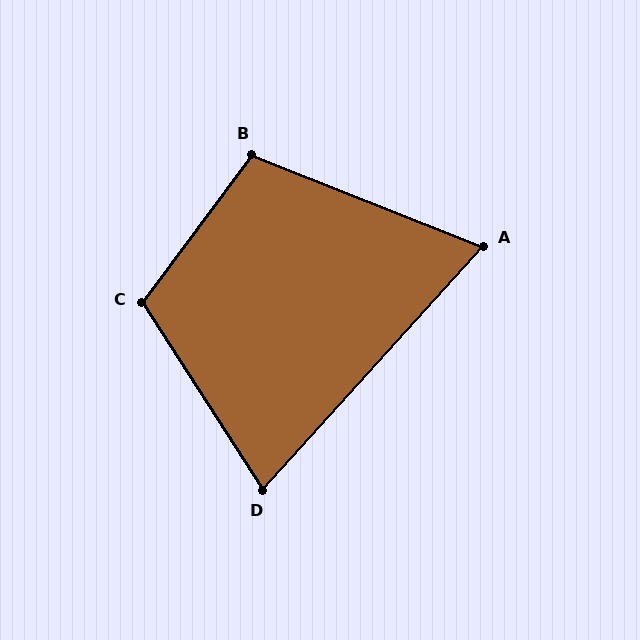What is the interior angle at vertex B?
Approximately 105 degrees (obtuse).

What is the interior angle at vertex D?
Approximately 75 degrees (acute).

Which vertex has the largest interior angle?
C, at approximately 111 degrees.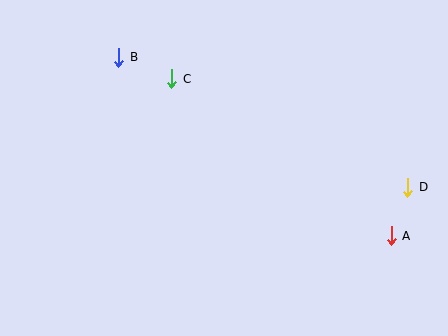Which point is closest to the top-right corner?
Point D is closest to the top-right corner.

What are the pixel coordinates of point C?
Point C is at (172, 79).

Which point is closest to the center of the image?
Point C at (172, 79) is closest to the center.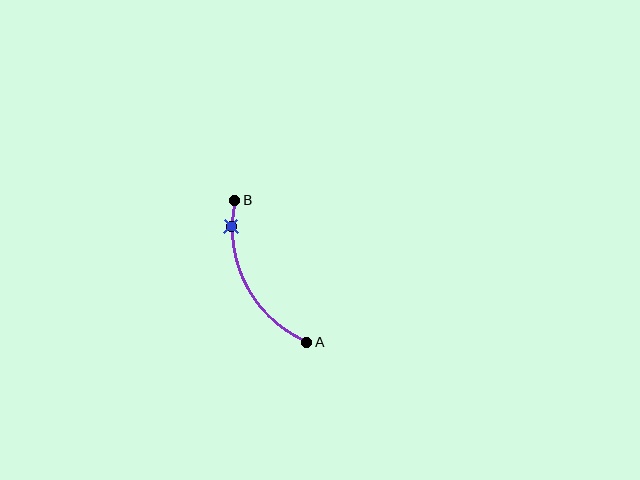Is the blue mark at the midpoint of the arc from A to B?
No. The blue mark lies on the arc but is closer to endpoint B. The arc midpoint would be at the point on the curve equidistant along the arc from both A and B.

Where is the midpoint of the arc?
The arc midpoint is the point on the curve farthest from the straight line joining A and B. It sits to the left of that line.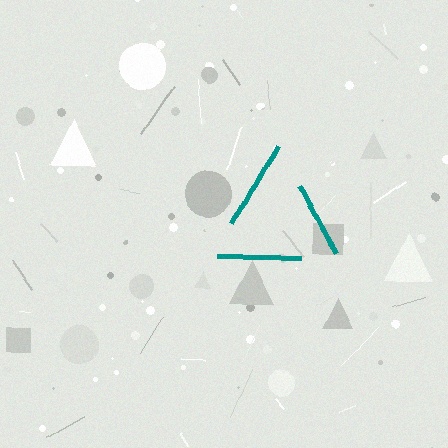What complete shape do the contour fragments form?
The contour fragments form a triangle.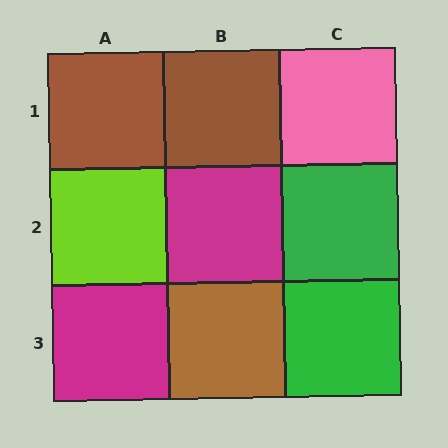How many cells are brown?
3 cells are brown.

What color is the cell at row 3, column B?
Brown.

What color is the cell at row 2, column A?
Lime.